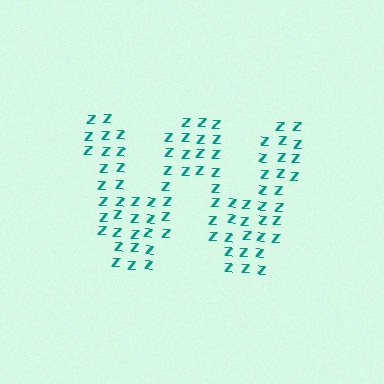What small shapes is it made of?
It is made of small letter Z's.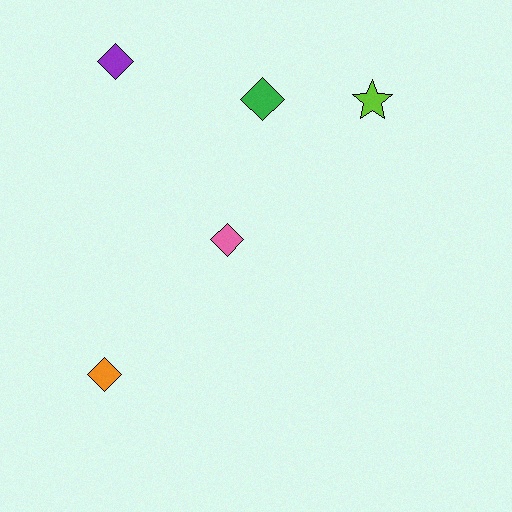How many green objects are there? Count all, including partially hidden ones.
There is 1 green object.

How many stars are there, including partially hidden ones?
There is 1 star.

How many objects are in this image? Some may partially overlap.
There are 5 objects.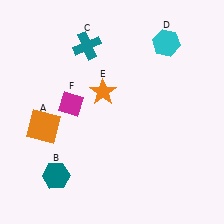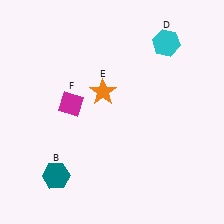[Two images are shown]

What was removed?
The orange square (A), the teal cross (C) were removed in Image 2.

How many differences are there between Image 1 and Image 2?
There are 2 differences between the two images.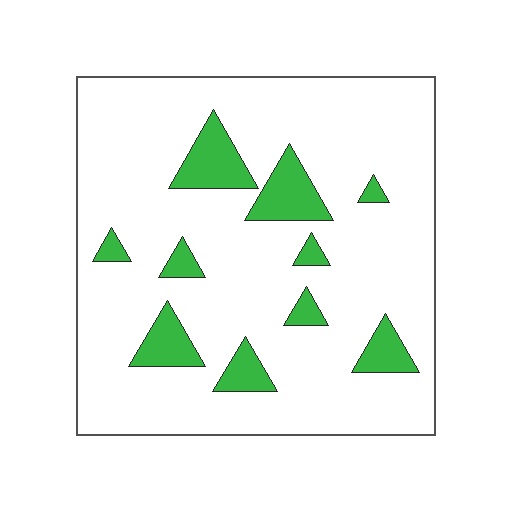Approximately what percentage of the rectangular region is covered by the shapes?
Approximately 15%.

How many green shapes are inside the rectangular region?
10.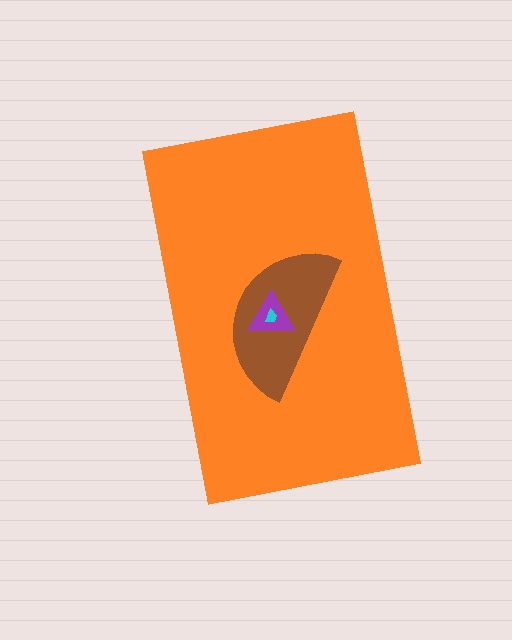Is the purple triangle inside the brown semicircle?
Yes.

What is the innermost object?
The cyan trapezoid.